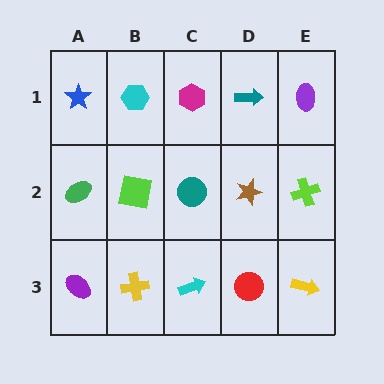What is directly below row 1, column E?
A lime cross.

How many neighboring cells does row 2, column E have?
3.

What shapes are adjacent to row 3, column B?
A lime square (row 2, column B), a purple ellipse (row 3, column A), a cyan arrow (row 3, column C).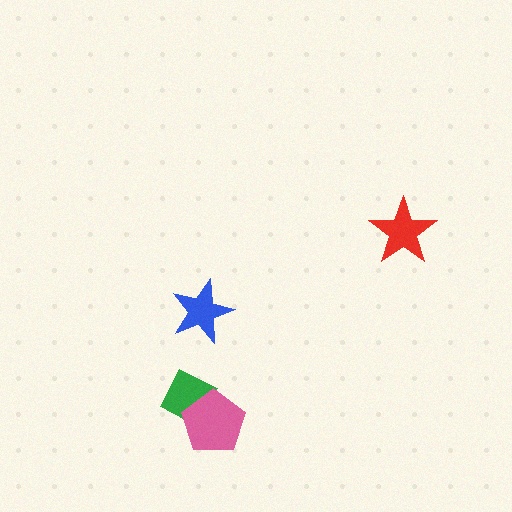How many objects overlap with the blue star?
0 objects overlap with the blue star.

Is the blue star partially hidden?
No, no other shape covers it.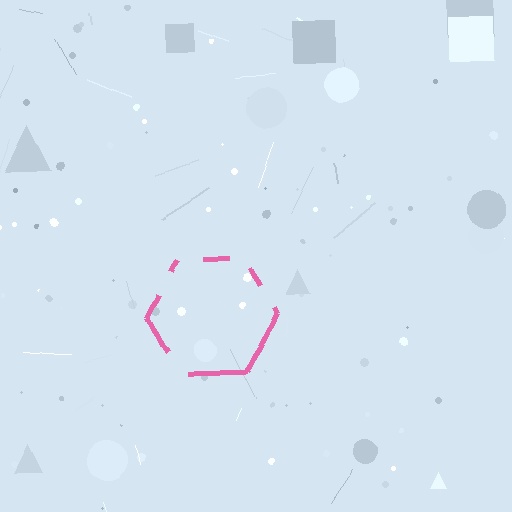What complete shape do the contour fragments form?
The contour fragments form a hexagon.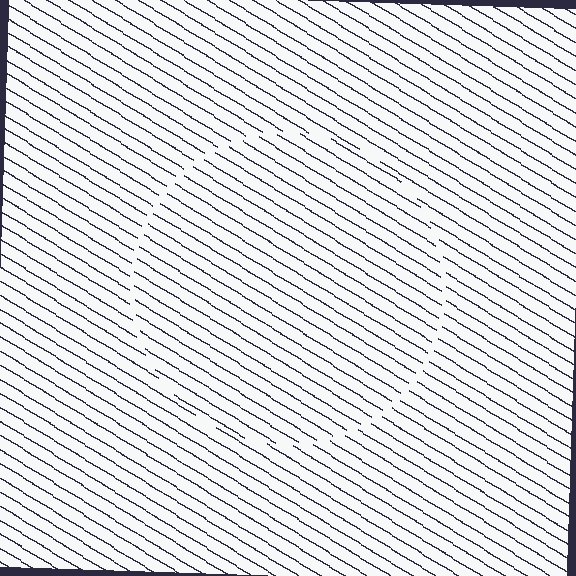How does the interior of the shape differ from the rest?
The interior of the shape contains the same grating, shifted by half a period — the contour is defined by the phase discontinuity where line-ends from the inner and outer gratings abut.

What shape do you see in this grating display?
An illusory circle. The interior of the shape contains the same grating, shifted by half a period — the contour is defined by the phase discontinuity where line-ends from the inner and outer gratings abut.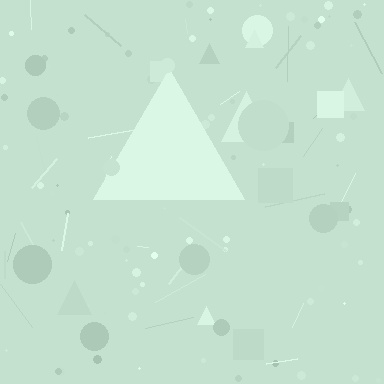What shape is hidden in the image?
A triangle is hidden in the image.